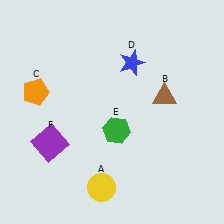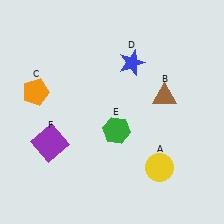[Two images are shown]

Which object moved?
The yellow circle (A) moved right.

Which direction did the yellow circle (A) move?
The yellow circle (A) moved right.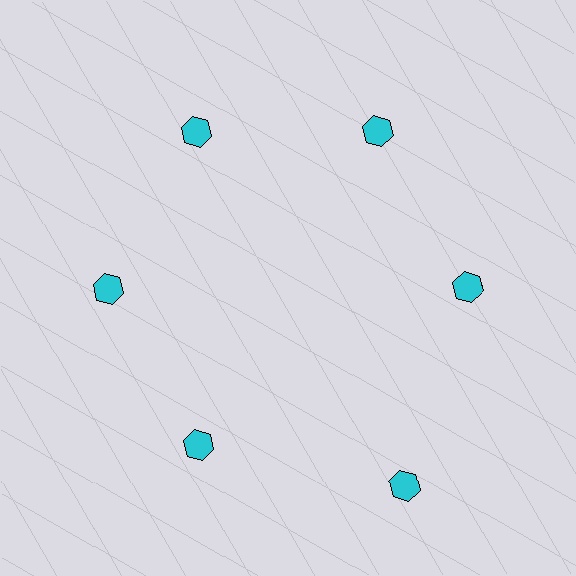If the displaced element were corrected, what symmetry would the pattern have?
It would have 6-fold rotational symmetry — the pattern would map onto itself every 60 degrees.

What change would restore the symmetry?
The symmetry would be restored by moving it inward, back onto the ring so that all 6 hexagons sit at equal angles and equal distance from the center.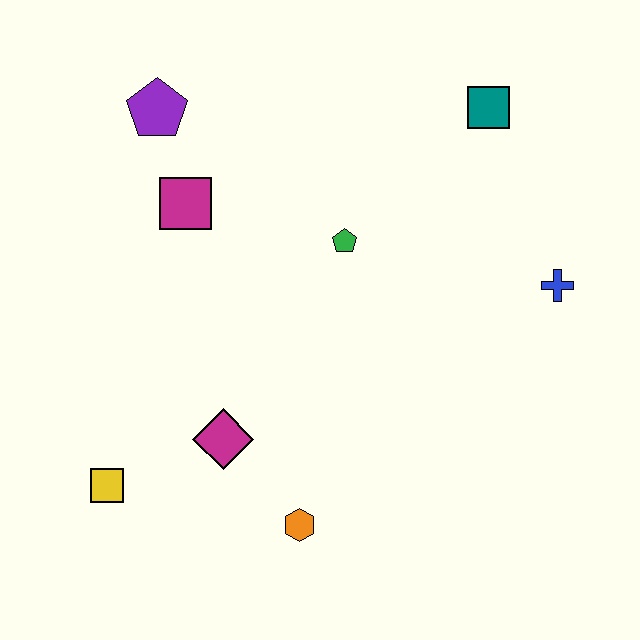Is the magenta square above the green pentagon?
Yes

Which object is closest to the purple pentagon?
The magenta square is closest to the purple pentagon.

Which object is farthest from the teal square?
The yellow square is farthest from the teal square.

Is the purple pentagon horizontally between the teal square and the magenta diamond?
No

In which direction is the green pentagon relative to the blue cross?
The green pentagon is to the left of the blue cross.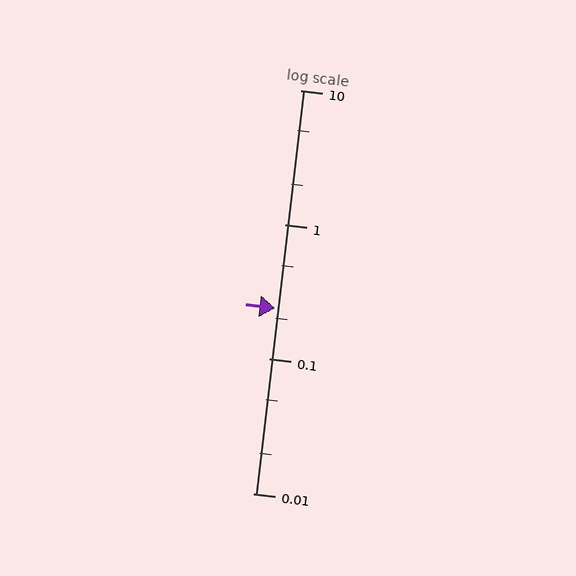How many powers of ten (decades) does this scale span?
The scale spans 3 decades, from 0.01 to 10.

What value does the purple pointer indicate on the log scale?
The pointer indicates approximately 0.24.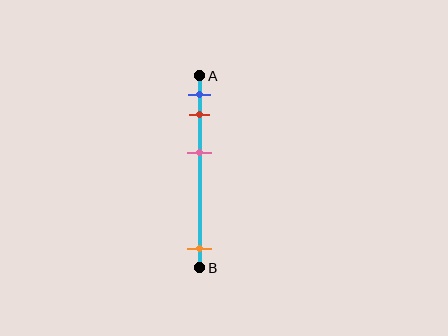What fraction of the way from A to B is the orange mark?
The orange mark is approximately 90% (0.9) of the way from A to B.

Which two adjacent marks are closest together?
The blue and red marks are the closest adjacent pair.